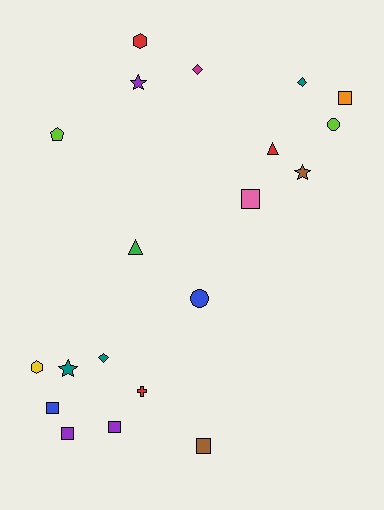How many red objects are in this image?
There are 3 red objects.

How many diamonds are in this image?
There are 3 diamonds.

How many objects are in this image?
There are 20 objects.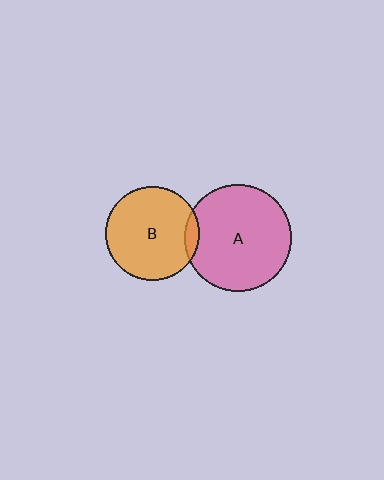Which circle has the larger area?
Circle A (pink).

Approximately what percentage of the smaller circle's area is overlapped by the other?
Approximately 10%.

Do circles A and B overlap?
Yes.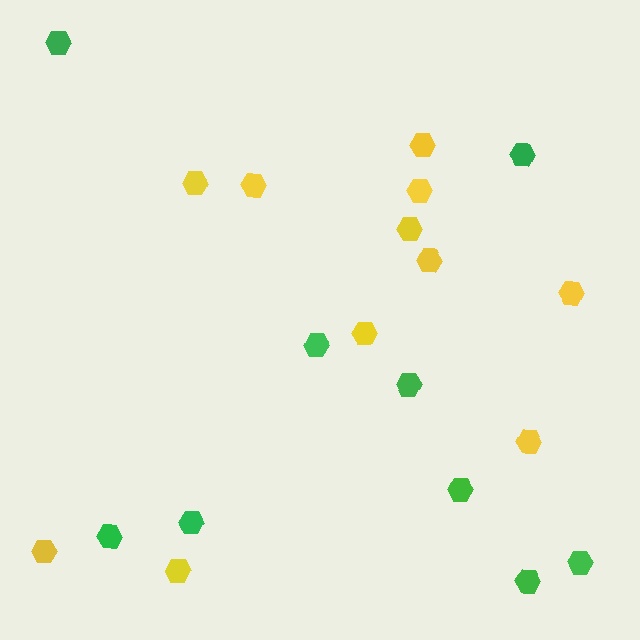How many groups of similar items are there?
There are 2 groups: one group of green hexagons (9) and one group of yellow hexagons (11).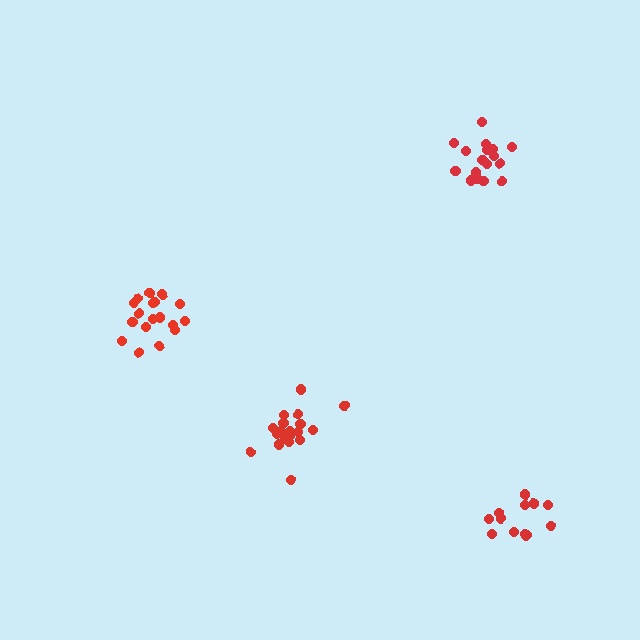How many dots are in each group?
Group 1: 19 dots, Group 2: 14 dots, Group 3: 18 dots, Group 4: 17 dots (68 total).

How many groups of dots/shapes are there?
There are 4 groups.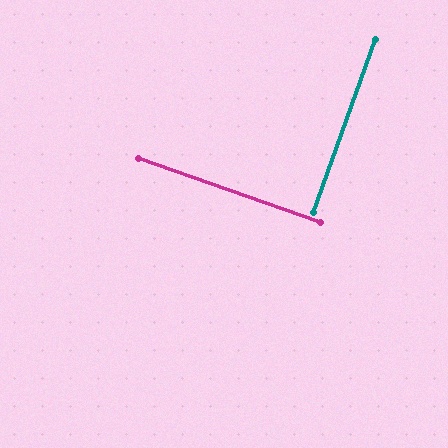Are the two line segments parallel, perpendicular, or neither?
Perpendicular — they meet at approximately 90°.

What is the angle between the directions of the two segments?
Approximately 90 degrees.